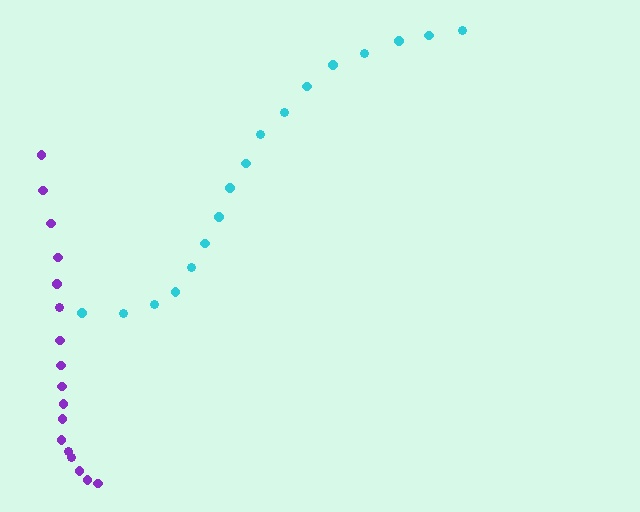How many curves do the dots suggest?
There are 2 distinct paths.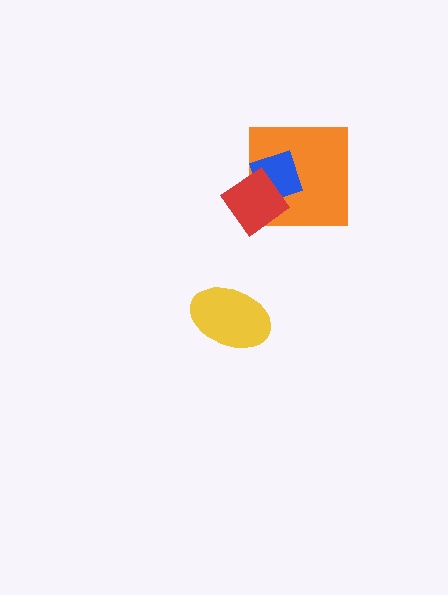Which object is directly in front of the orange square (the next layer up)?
The blue diamond is directly in front of the orange square.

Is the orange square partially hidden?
Yes, it is partially covered by another shape.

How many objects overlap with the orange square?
2 objects overlap with the orange square.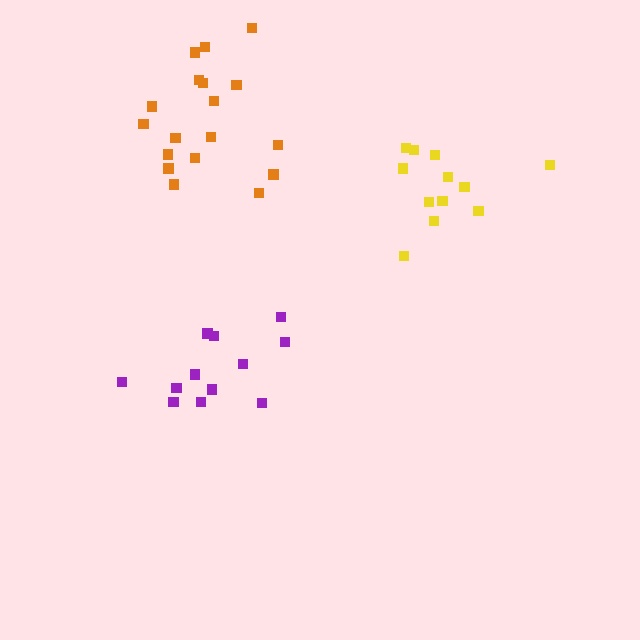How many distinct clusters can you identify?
There are 3 distinct clusters.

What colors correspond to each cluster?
The clusters are colored: orange, yellow, purple.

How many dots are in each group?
Group 1: 18 dots, Group 2: 12 dots, Group 3: 12 dots (42 total).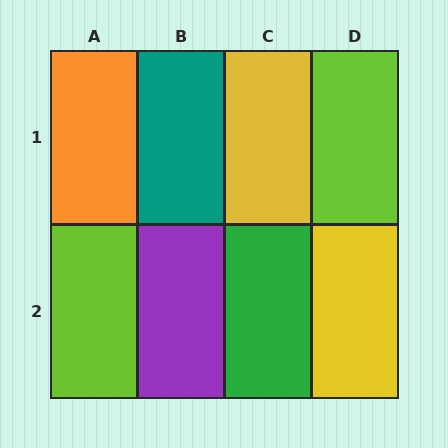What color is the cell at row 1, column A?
Orange.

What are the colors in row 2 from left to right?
Lime, purple, green, yellow.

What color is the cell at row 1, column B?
Teal.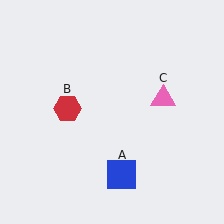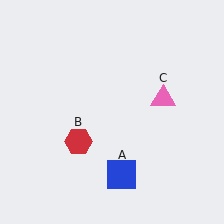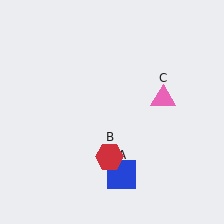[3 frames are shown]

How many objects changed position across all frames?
1 object changed position: red hexagon (object B).